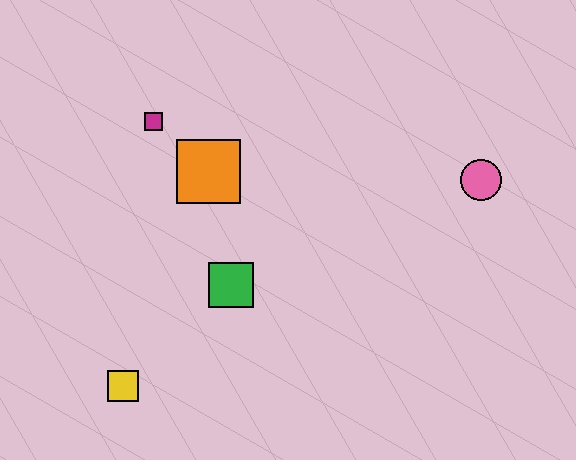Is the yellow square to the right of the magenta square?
No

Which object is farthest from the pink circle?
The yellow square is farthest from the pink circle.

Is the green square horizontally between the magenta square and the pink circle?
Yes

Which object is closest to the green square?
The orange square is closest to the green square.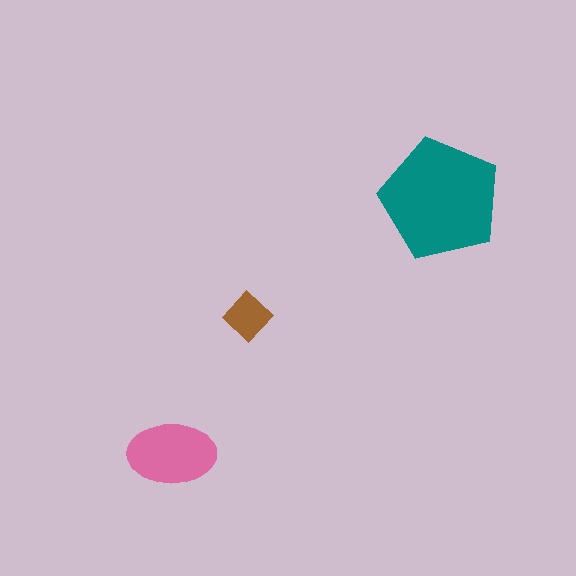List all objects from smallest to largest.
The brown diamond, the pink ellipse, the teal pentagon.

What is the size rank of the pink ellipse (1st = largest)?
2nd.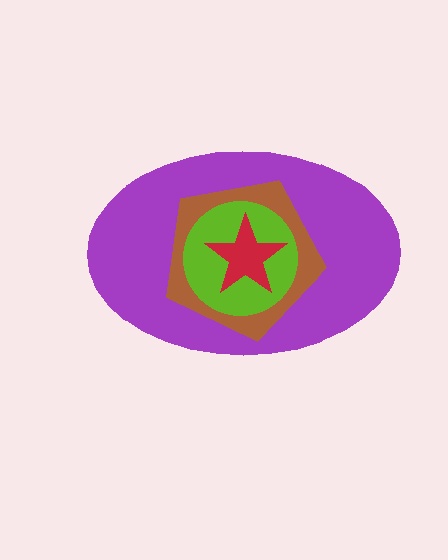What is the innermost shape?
The red star.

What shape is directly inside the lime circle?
The red star.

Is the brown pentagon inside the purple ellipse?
Yes.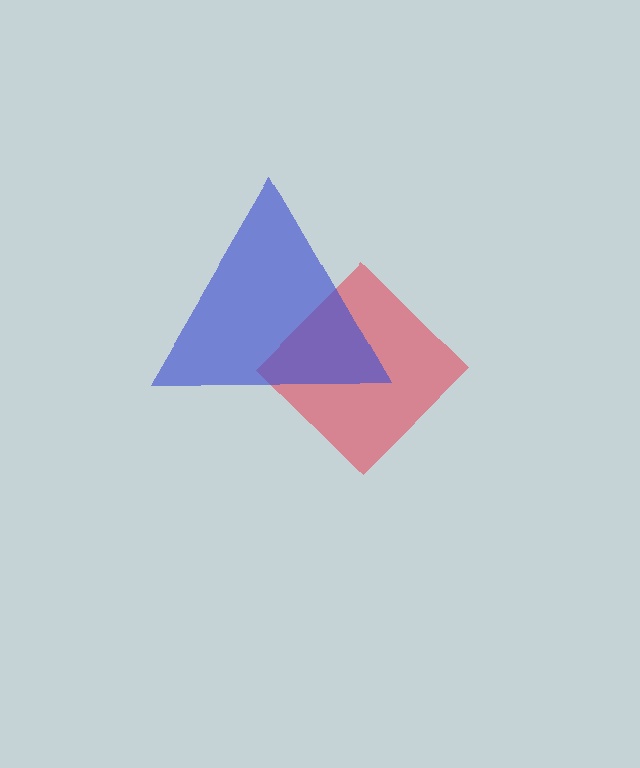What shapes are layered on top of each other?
The layered shapes are: a red diamond, a blue triangle.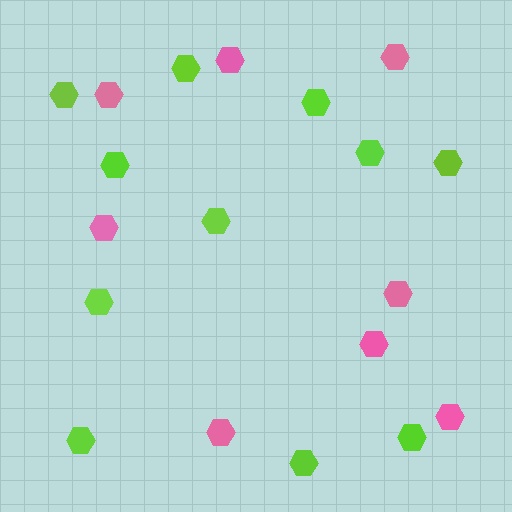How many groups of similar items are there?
There are 2 groups: one group of lime hexagons (11) and one group of pink hexagons (8).